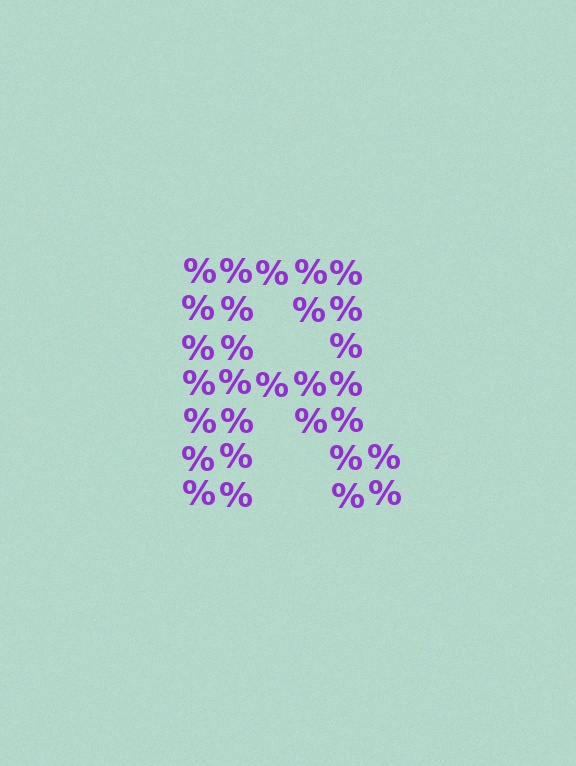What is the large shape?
The large shape is the letter R.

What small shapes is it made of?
It is made of small percent signs.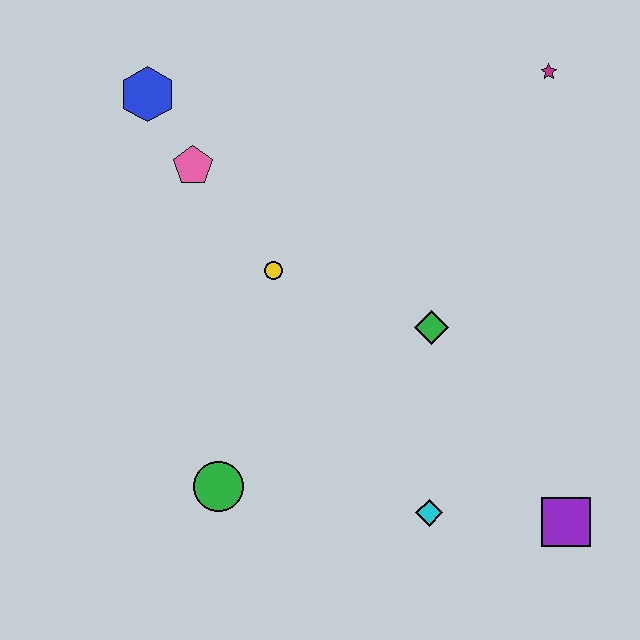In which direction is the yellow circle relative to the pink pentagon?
The yellow circle is below the pink pentagon.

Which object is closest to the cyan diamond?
The purple square is closest to the cyan diamond.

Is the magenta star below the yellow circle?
No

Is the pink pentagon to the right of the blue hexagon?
Yes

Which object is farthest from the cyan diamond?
The blue hexagon is farthest from the cyan diamond.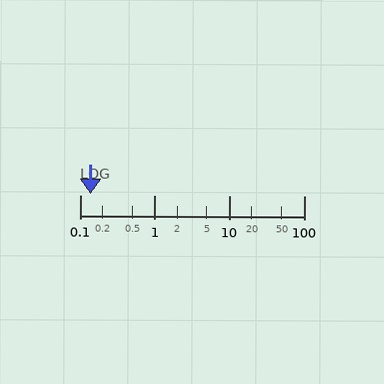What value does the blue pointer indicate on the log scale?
The pointer indicates approximately 0.14.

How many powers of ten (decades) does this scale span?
The scale spans 3 decades, from 0.1 to 100.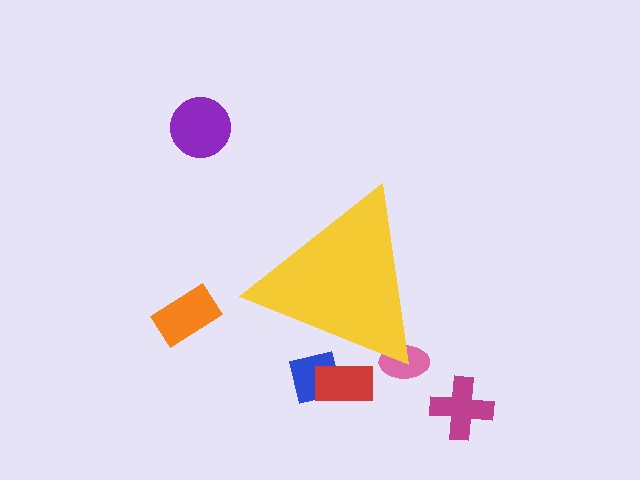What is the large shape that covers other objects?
A yellow triangle.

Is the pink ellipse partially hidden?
Yes, the pink ellipse is partially hidden behind the yellow triangle.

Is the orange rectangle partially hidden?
No, the orange rectangle is fully visible.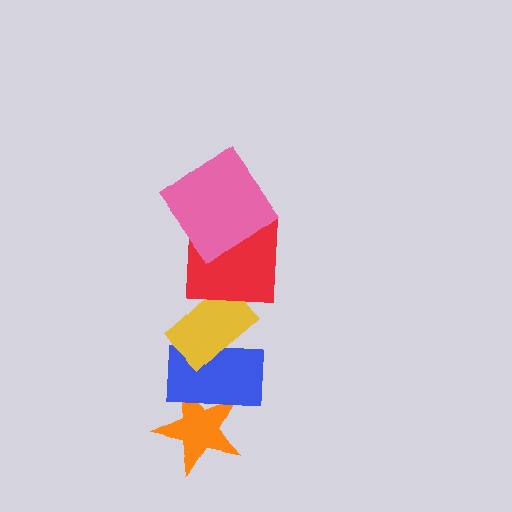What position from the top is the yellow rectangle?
The yellow rectangle is 3rd from the top.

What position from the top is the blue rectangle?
The blue rectangle is 4th from the top.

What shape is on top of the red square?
The pink diamond is on top of the red square.